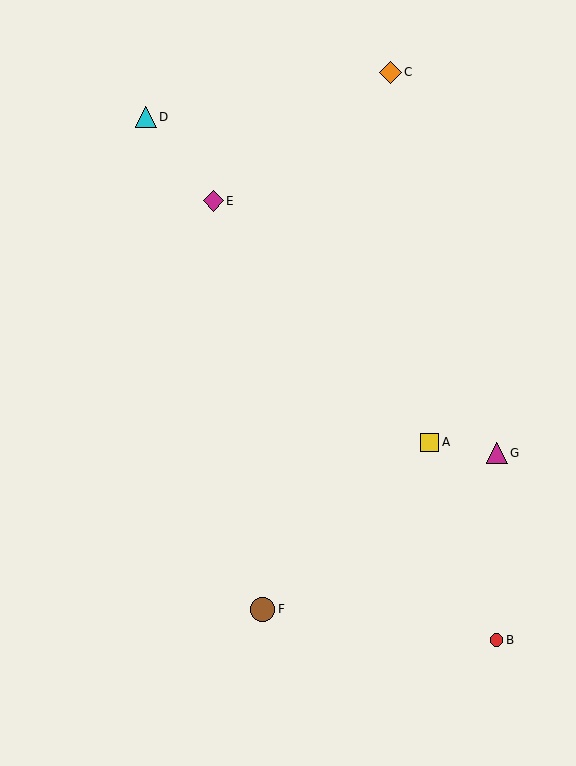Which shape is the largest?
The brown circle (labeled F) is the largest.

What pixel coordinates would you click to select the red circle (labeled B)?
Click at (496, 640) to select the red circle B.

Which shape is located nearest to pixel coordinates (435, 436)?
The yellow square (labeled A) at (430, 442) is nearest to that location.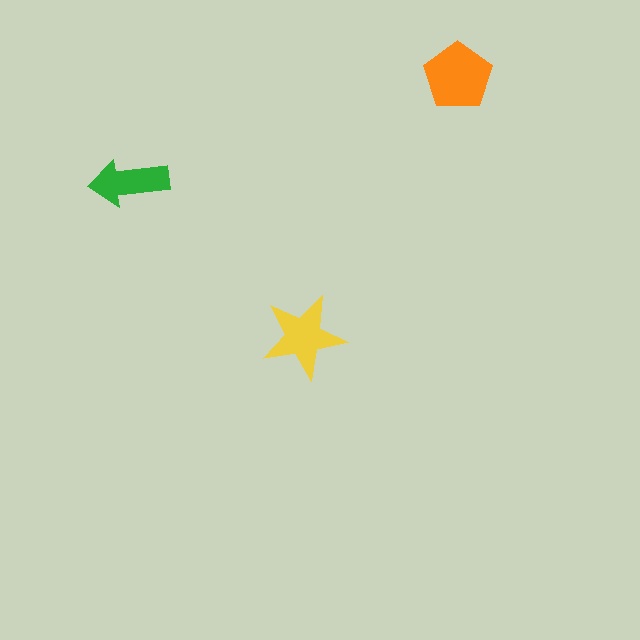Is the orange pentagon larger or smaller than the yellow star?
Larger.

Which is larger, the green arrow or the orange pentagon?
The orange pentagon.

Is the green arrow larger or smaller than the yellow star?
Smaller.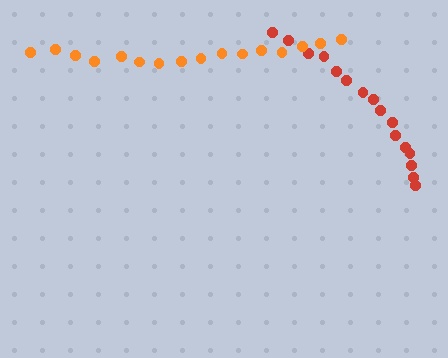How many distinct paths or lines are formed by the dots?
There are 2 distinct paths.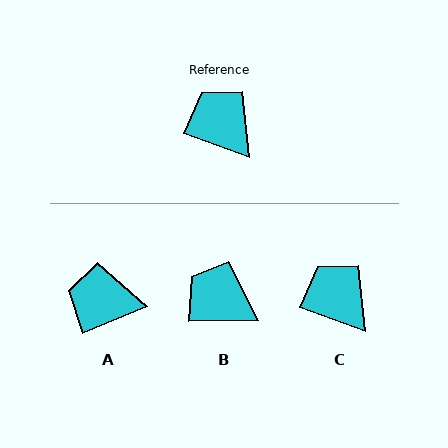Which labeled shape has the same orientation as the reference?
C.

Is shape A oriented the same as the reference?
No, it is off by about 43 degrees.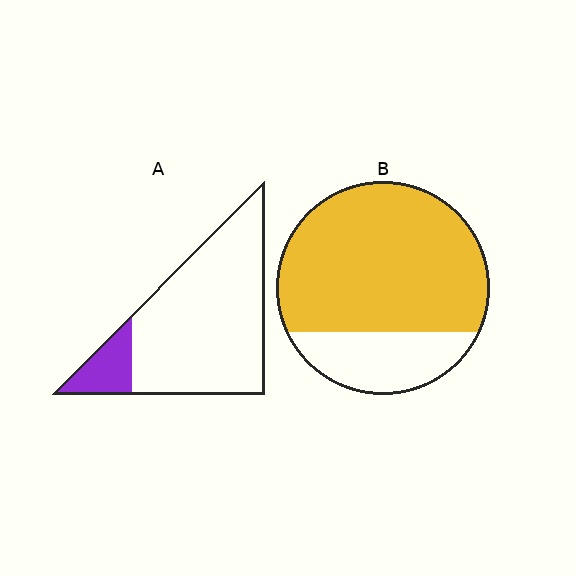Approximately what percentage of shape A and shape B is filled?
A is approximately 15% and B is approximately 75%.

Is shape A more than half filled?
No.